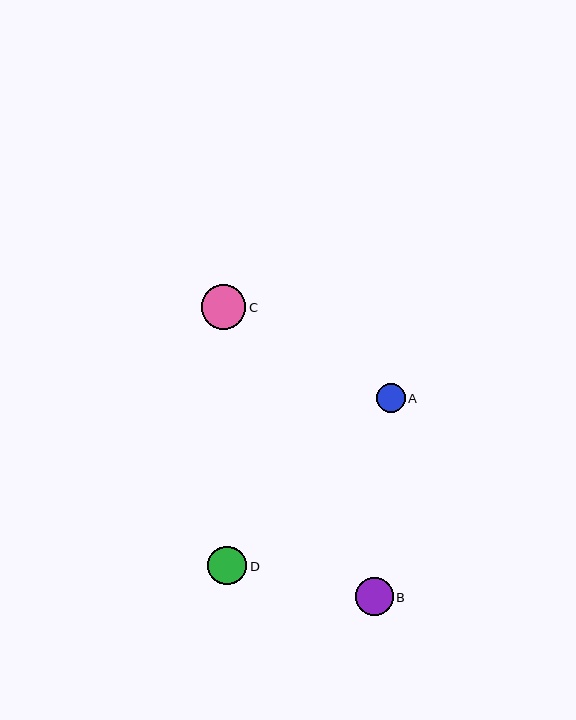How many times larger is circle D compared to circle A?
Circle D is approximately 1.3 times the size of circle A.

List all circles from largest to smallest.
From largest to smallest: C, D, B, A.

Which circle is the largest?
Circle C is the largest with a size of approximately 44 pixels.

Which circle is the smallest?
Circle A is the smallest with a size of approximately 29 pixels.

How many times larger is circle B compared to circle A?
Circle B is approximately 1.3 times the size of circle A.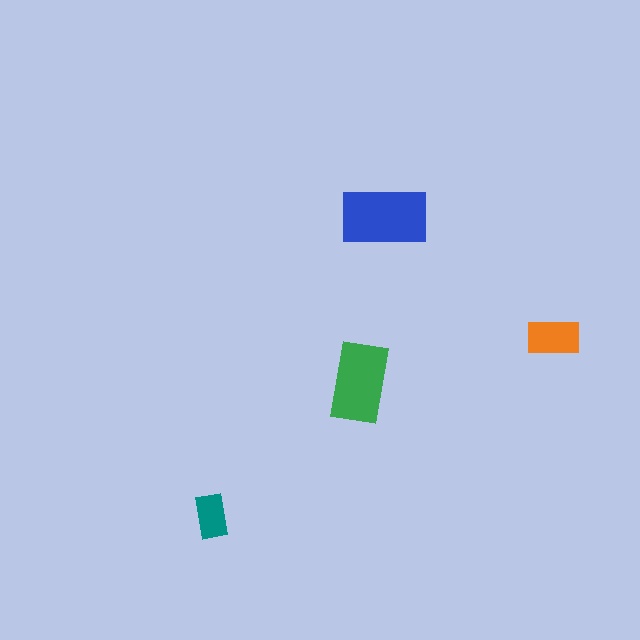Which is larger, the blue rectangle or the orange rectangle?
The blue one.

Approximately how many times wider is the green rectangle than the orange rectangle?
About 1.5 times wider.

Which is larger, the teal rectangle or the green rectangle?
The green one.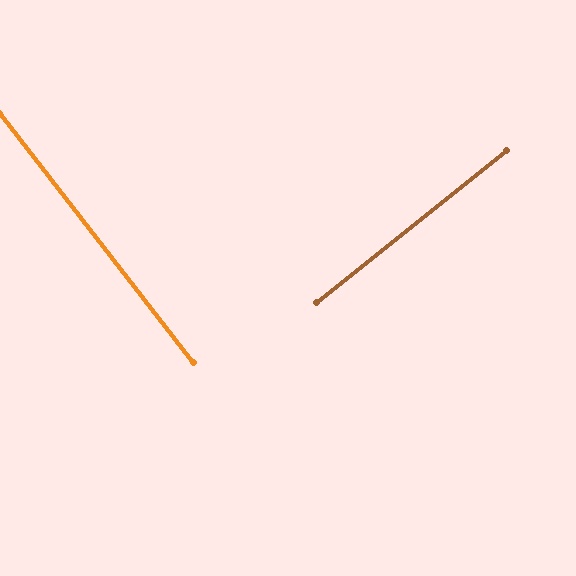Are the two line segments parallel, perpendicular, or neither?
Perpendicular — they meet at approximately 89°.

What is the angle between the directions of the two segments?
Approximately 89 degrees.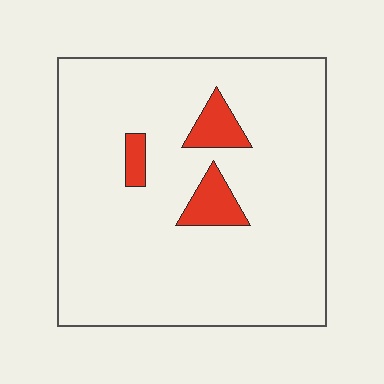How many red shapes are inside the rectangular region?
3.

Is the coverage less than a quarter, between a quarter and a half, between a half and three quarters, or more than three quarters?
Less than a quarter.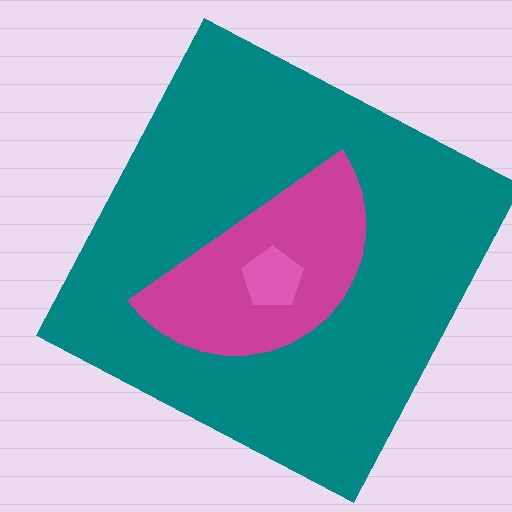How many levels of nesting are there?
3.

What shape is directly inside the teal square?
The magenta semicircle.